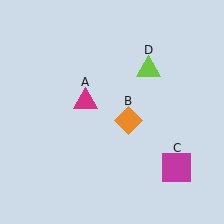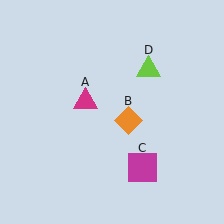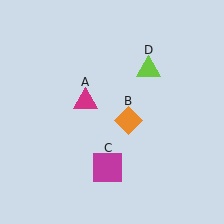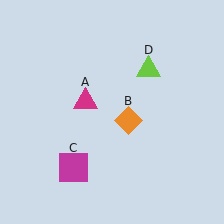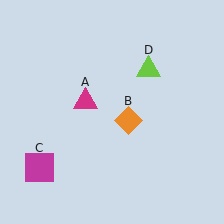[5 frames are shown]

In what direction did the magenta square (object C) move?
The magenta square (object C) moved left.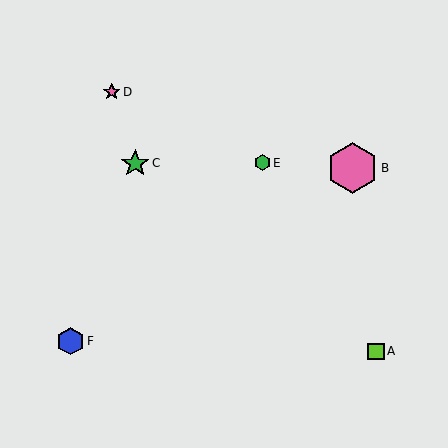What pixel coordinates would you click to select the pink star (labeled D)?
Click at (112, 92) to select the pink star D.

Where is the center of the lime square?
The center of the lime square is at (376, 351).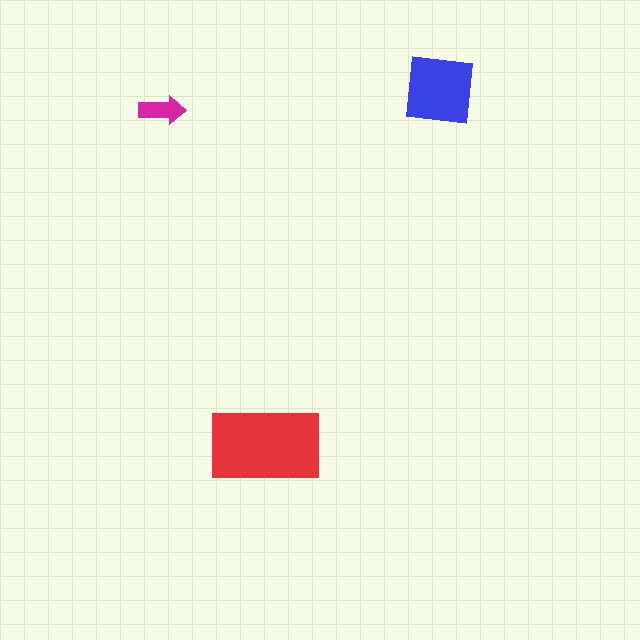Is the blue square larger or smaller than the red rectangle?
Smaller.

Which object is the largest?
The red rectangle.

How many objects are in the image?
There are 3 objects in the image.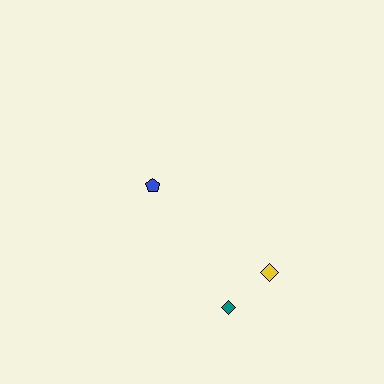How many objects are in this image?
There are 3 objects.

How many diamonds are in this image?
There are 2 diamonds.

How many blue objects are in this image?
There is 1 blue object.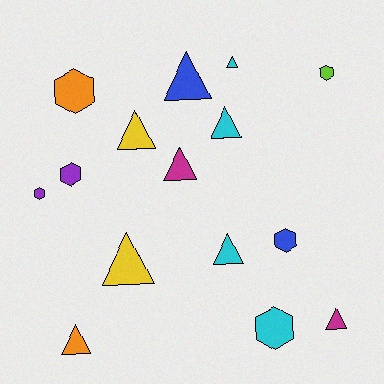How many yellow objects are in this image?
There are 2 yellow objects.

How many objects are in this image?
There are 15 objects.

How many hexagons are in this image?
There are 6 hexagons.